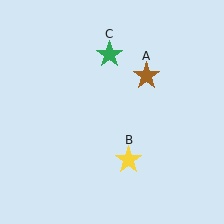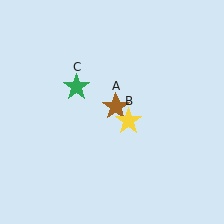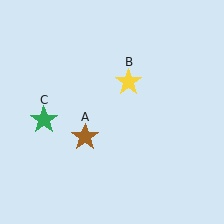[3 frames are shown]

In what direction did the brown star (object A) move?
The brown star (object A) moved down and to the left.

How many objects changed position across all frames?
3 objects changed position: brown star (object A), yellow star (object B), green star (object C).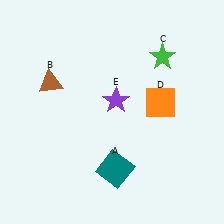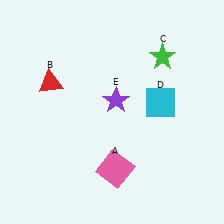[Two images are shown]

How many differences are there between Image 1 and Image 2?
There are 3 differences between the two images.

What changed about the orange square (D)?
In Image 1, D is orange. In Image 2, it changed to cyan.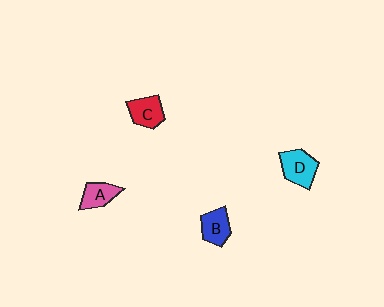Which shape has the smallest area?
Shape A (pink).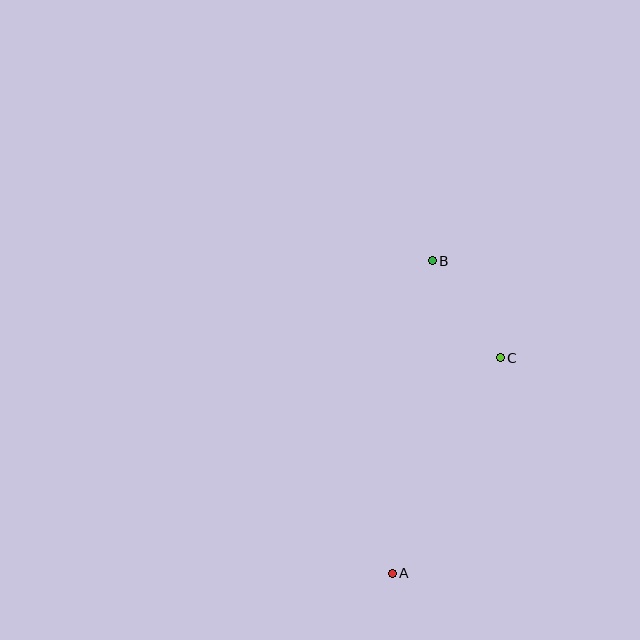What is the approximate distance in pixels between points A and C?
The distance between A and C is approximately 241 pixels.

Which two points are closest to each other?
Points B and C are closest to each other.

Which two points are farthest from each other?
Points A and B are farthest from each other.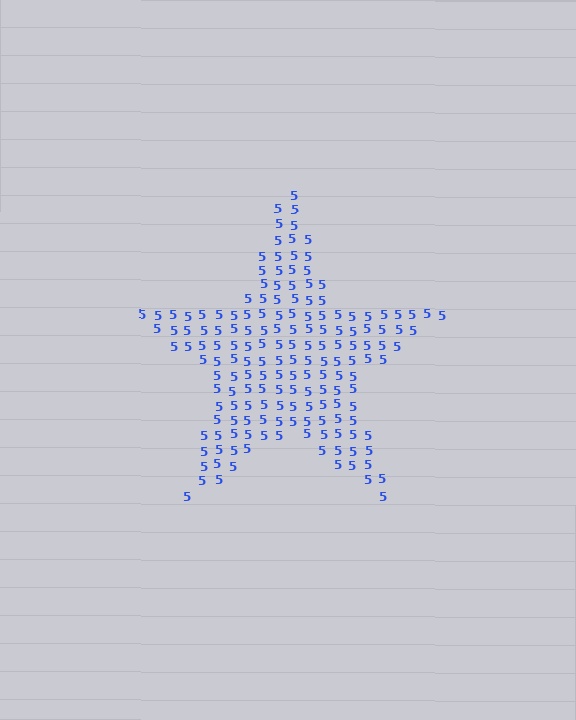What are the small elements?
The small elements are digit 5's.